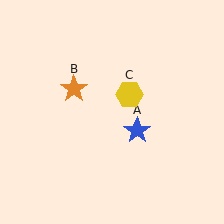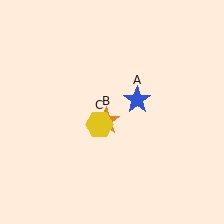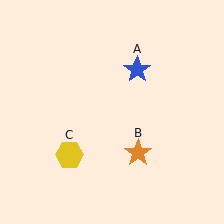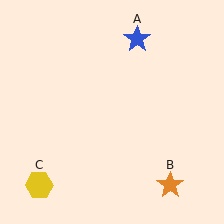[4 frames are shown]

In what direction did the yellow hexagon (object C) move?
The yellow hexagon (object C) moved down and to the left.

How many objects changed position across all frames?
3 objects changed position: blue star (object A), orange star (object B), yellow hexagon (object C).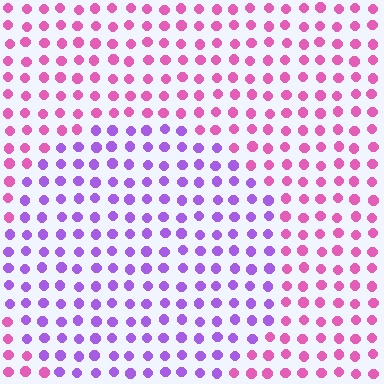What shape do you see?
I see a circle.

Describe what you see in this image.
The image is filled with small pink elements in a uniform arrangement. A circle-shaped region is visible where the elements are tinted to a slightly different hue, forming a subtle color boundary.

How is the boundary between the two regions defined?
The boundary is defined purely by a slight shift in hue (about 48 degrees). Spacing, size, and orientation are identical on both sides.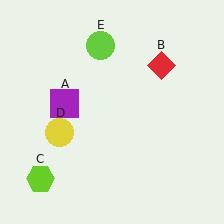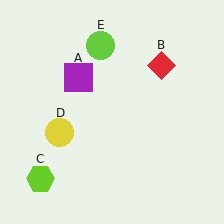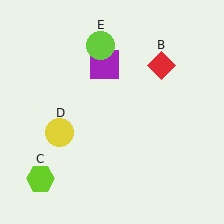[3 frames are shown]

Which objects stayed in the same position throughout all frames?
Red diamond (object B) and lime hexagon (object C) and yellow circle (object D) and lime circle (object E) remained stationary.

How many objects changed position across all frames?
1 object changed position: purple square (object A).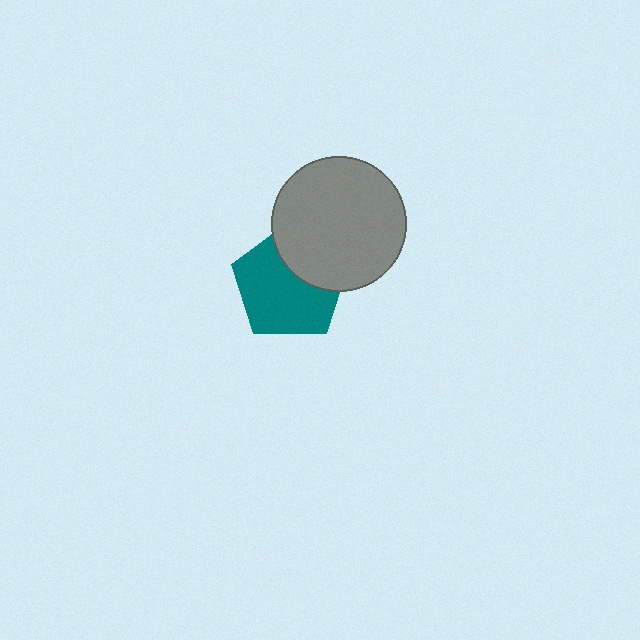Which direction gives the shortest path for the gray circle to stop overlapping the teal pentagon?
Moving toward the upper-right gives the shortest separation.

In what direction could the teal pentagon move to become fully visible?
The teal pentagon could move toward the lower-left. That would shift it out from behind the gray circle entirely.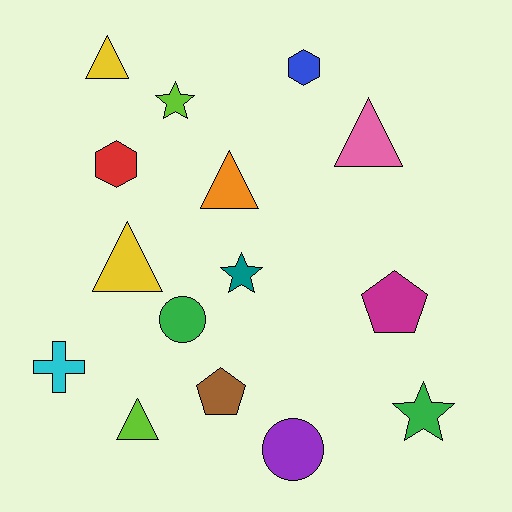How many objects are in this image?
There are 15 objects.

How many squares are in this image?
There are no squares.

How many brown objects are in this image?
There is 1 brown object.